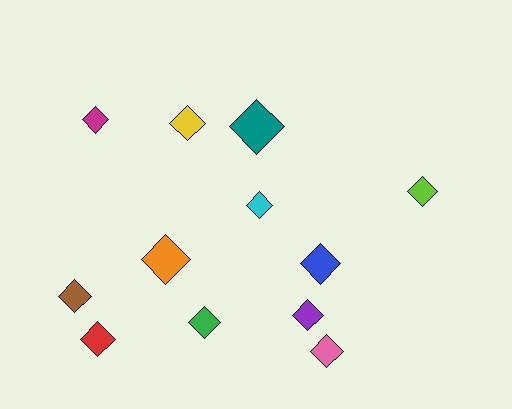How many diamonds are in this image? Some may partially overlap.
There are 12 diamonds.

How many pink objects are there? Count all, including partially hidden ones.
There is 1 pink object.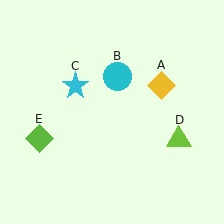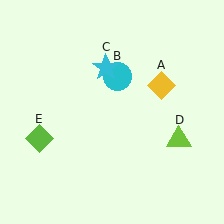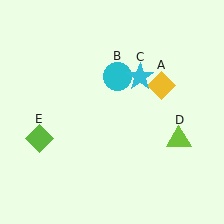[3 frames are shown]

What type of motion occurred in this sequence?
The cyan star (object C) rotated clockwise around the center of the scene.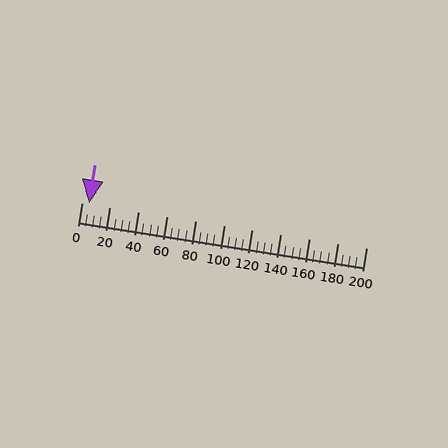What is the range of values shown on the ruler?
The ruler shows values from 0 to 200.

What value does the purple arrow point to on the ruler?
The purple arrow points to approximately 5.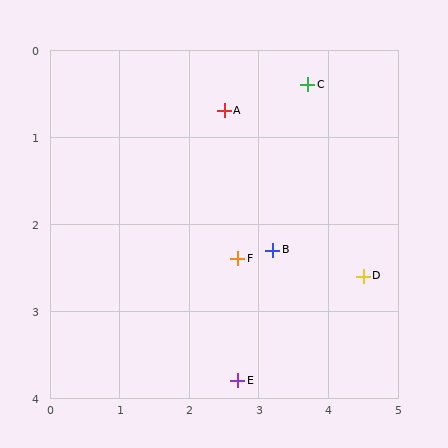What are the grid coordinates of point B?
Point B is at approximately (3.2, 2.3).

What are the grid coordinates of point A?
Point A is at approximately (2.5, 0.7).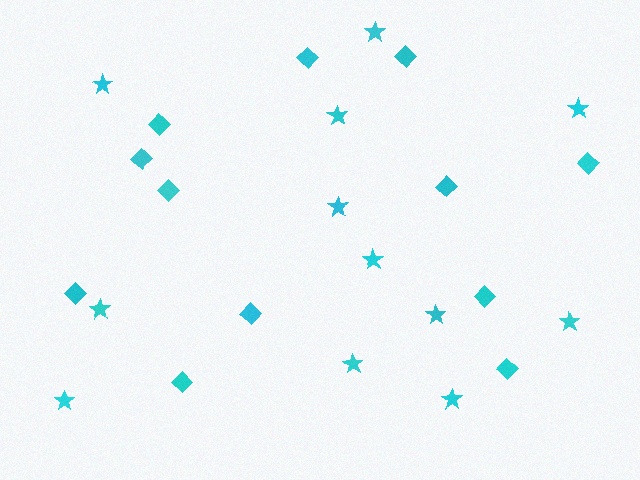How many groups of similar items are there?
There are 2 groups: one group of diamonds (12) and one group of stars (12).